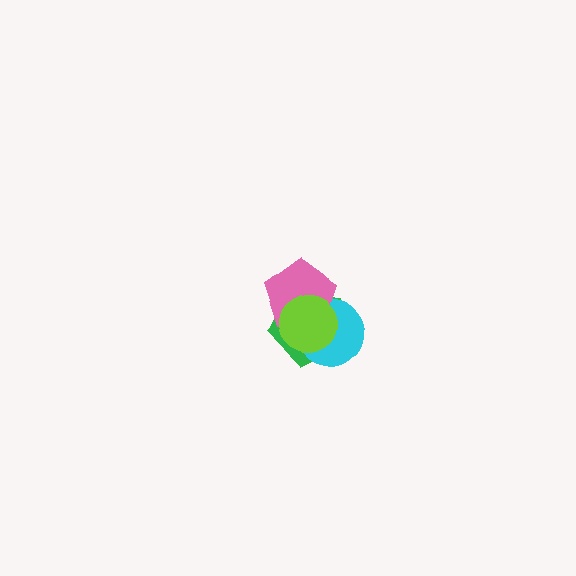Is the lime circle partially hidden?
No, no other shape covers it.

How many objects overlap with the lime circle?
3 objects overlap with the lime circle.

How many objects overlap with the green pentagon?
3 objects overlap with the green pentagon.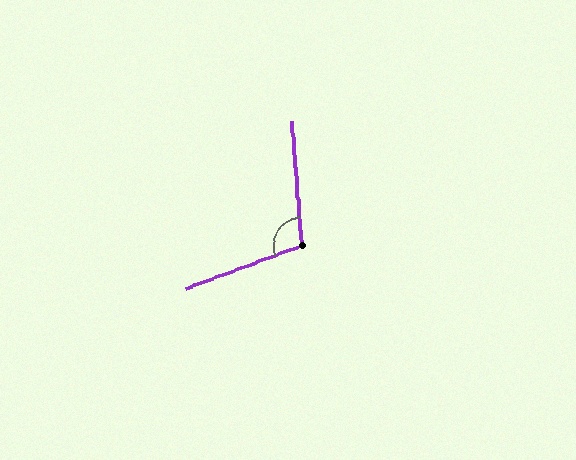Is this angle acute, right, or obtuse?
It is obtuse.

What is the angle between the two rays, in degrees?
Approximately 106 degrees.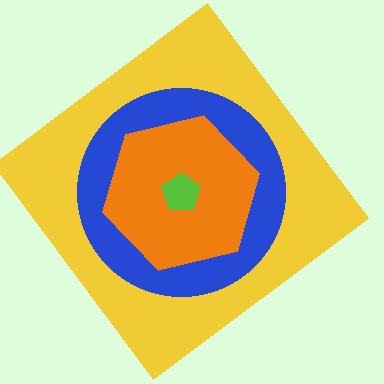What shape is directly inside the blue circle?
The orange hexagon.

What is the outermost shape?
The yellow diamond.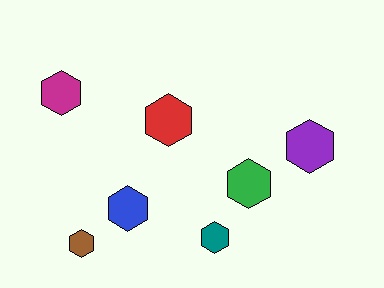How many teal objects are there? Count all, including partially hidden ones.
There is 1 teal object.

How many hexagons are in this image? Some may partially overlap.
There are 7 hexagons.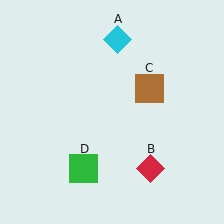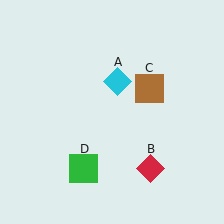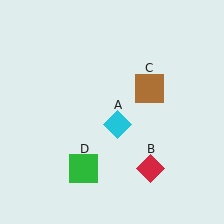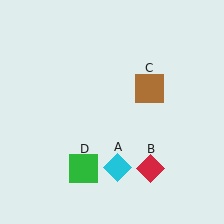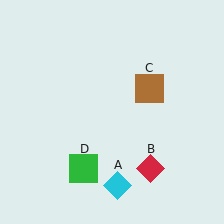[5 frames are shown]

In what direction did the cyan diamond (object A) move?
The cyan diamond (object A) moved down.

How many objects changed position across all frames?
1 object changed position: cyan diamond (object A).